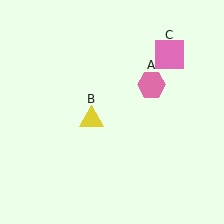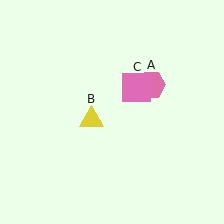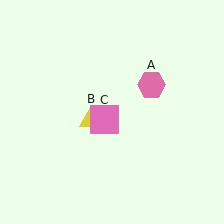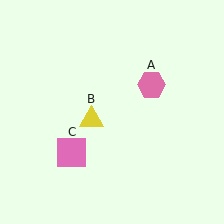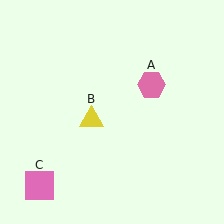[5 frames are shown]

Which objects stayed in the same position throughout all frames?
Pink hexagon (object A) and yellow triangle (object B) remained stationary.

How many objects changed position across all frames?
1 object changed position: pink square (object C).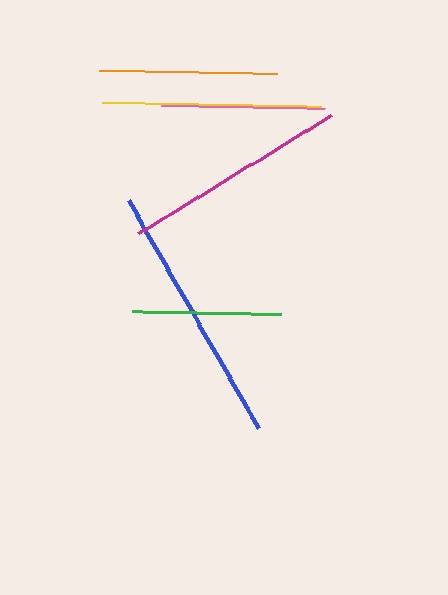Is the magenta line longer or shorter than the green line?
The magenta line is longer than the green line.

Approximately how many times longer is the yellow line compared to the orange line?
The yellow line is approximately 1.2 times the length of the orange line.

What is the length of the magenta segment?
The magenta segment is approximately 227 pixels long.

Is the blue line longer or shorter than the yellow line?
The blue line is longer than the yellow line.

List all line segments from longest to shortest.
From longest to shortest: blue, magenta, yellow, orange, pink, green.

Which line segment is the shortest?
The green line is the shortest at approximately 149 pixels.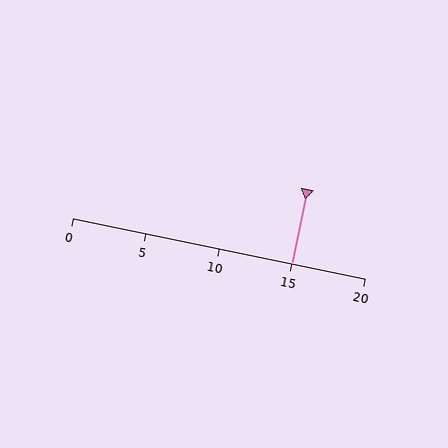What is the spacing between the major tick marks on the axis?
The major ticks are spaced 5 apart.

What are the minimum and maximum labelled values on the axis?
The axis runs from 0 to 20.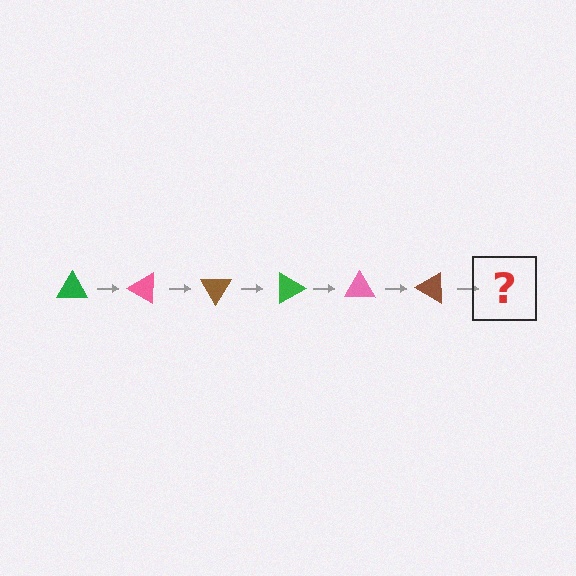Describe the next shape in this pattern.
It should be a green triangle, rotated 180 degrees from the start.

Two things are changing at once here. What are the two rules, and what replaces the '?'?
The two rules are that it rotates 30 degrees each step and the color cycles through green, pink, and brown. The '?' should be a green triangle, rotated 180 degrees from the start.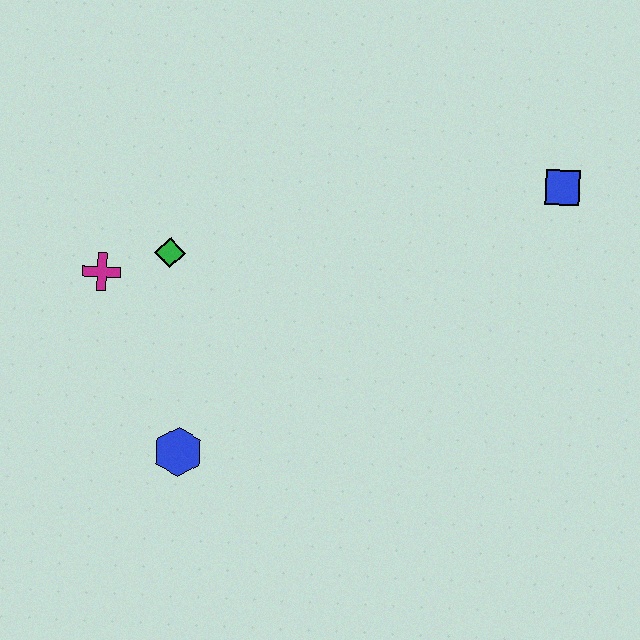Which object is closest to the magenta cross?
The green diamond is closest to the magenta cross.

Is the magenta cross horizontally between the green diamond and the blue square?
No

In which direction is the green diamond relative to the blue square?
The green diamond is to the left of the blue square.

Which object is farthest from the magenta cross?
The blue square is farthest from the magenta cross.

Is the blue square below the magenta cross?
No